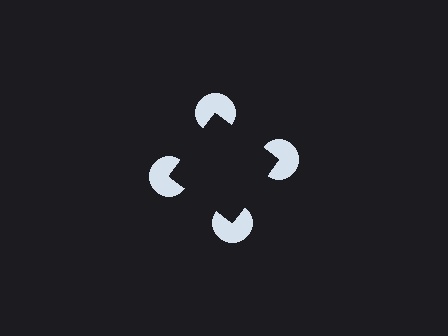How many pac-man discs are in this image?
There are 4 — one at each vertex of the illusory square.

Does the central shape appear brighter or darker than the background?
It typically appears slightly darker than the background, even though no actual brightness change is drawn.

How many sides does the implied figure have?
4 sides.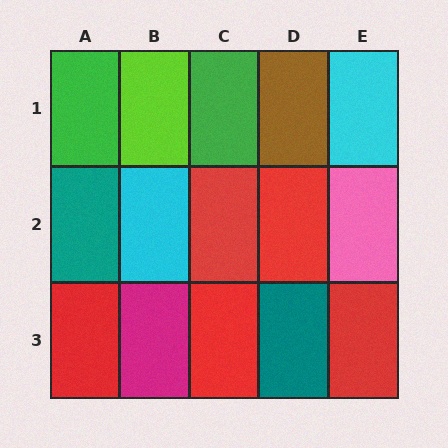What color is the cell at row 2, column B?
Cyan.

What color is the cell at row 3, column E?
Red.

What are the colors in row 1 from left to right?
Green, lime, green, brown, cyan.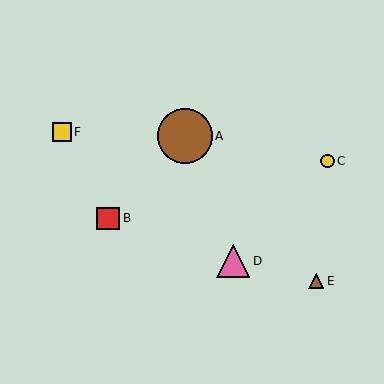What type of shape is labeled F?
Shape F is a yellow square.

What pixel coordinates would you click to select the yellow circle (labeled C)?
Click at (327, 161) to select the yellow circle C.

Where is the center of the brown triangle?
The center of the brown triangle is at (316, 281).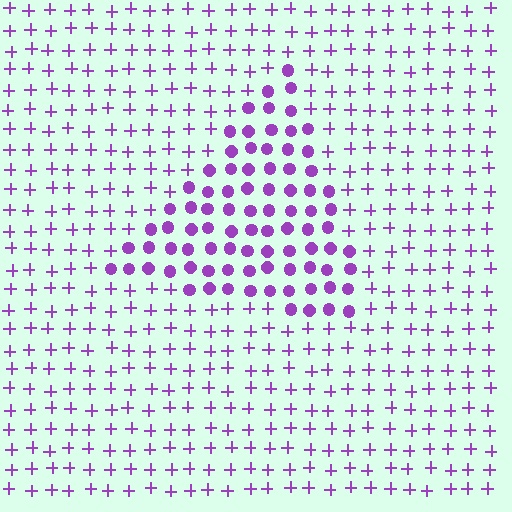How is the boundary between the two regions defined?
The boundary is defined by a change in element shape: circles inside vs. plus signs outside. All elements share the same color and spacing.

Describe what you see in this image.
The image is filled with small purple elements arranged in a uniform grid. A triangle-shaped region contains circles, while the surrounding area contains plus signs. The boundary is defined purely by the change in element shape.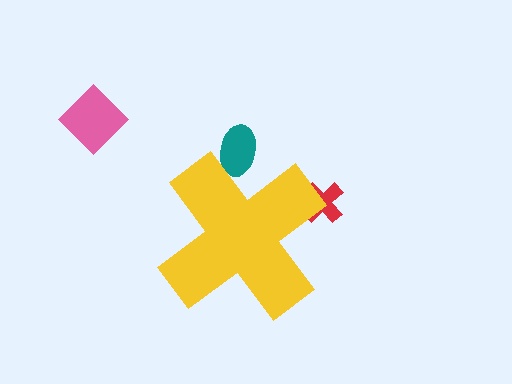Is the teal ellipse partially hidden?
Yes, the teal ellipse is partially hidden behind the yellow cross.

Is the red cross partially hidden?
Yes, the red cross is partially hidden behind the yellow cross.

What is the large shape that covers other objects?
A yellow cross.